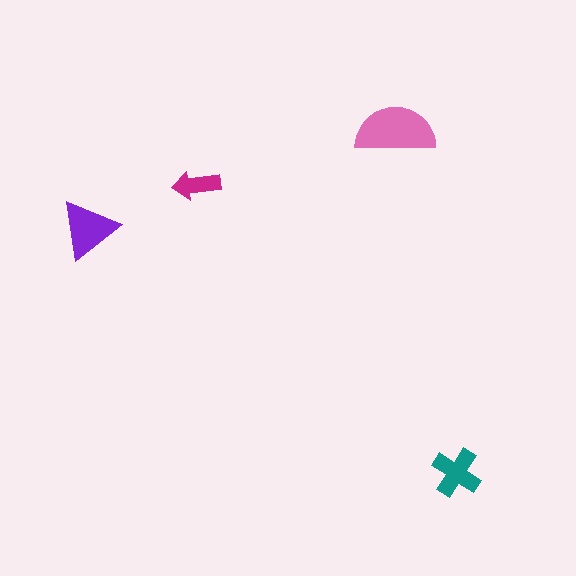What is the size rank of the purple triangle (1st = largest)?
2nd.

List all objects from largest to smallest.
The pink semicircle, the purple triangle, the teal cross, the magenta arrow.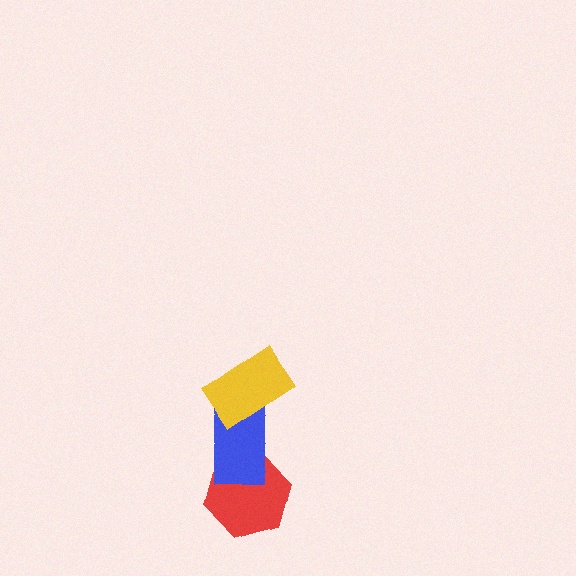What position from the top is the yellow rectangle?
The yellow rectangle is 1st from the top.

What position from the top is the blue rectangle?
The blue rectangle is 2nd from the top.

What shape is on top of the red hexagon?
The blue rectangle is on top of the red hexagon.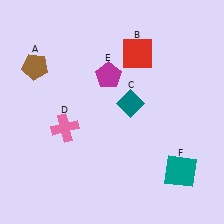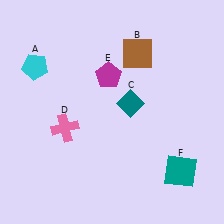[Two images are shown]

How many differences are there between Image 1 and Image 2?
There are 2 differences between the two images.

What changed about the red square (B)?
In Image 1, B is red. In Image 2, it changed to brown.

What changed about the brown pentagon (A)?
In Image 1, A is brown. In Image 2, it changed to cyan.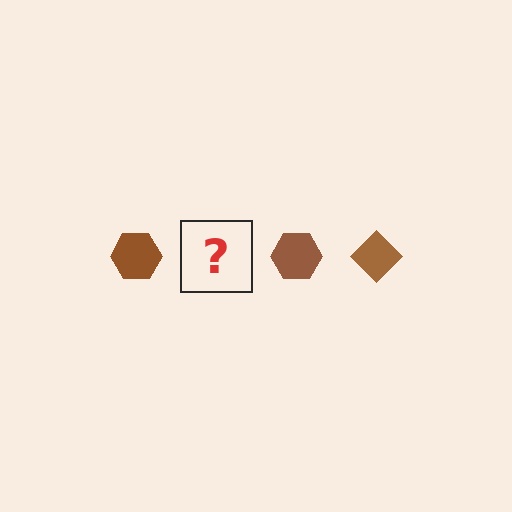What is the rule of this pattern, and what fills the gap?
The rule is that the pattern cycles through hexagon, diamond shapes in brown. The gap should be filled with a brown diamond.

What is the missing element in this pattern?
The missing element is a brown diamond.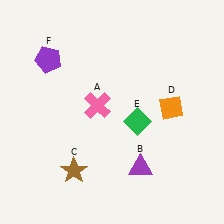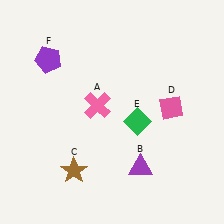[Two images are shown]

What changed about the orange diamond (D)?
In Image 1, D is orange. In Image 2, it changed to pink.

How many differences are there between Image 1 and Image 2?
There is 1 difference between the two images.